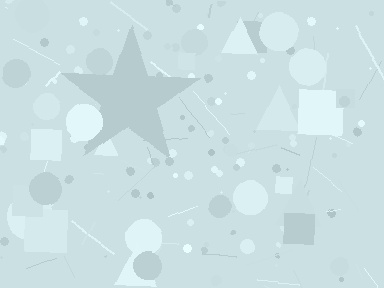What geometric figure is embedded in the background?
A star is embedded in the background.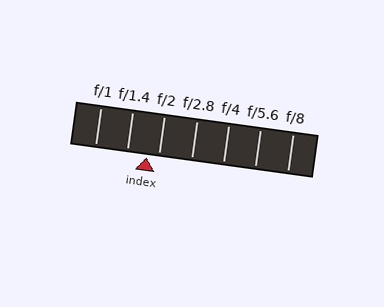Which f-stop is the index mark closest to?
The index mark is closest to f/2.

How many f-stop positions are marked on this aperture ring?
There are 7 f-stop positions marked.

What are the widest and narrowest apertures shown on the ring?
The widest aperture shown is f/1 and the narrowest is f/8.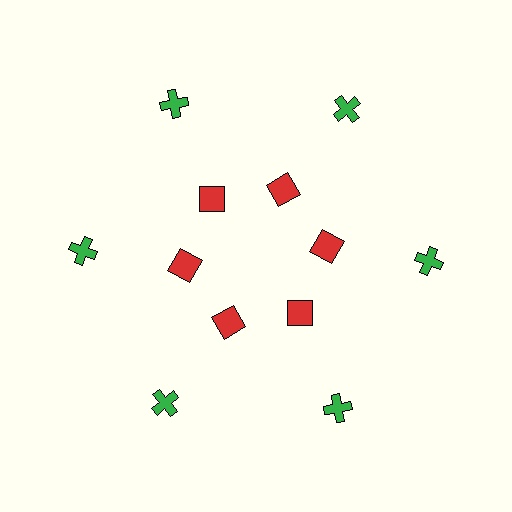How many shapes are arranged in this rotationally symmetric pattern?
There are 12 shapes, arranged in 6 groups of 2.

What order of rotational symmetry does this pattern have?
This pattern has 6-fold rotational symmetry.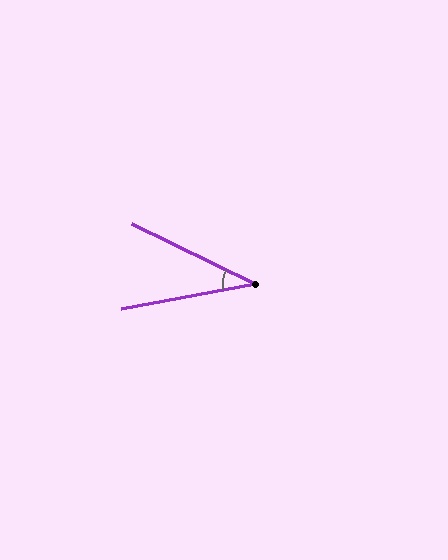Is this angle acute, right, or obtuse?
It is acute.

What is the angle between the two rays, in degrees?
Approximately 37 degrees.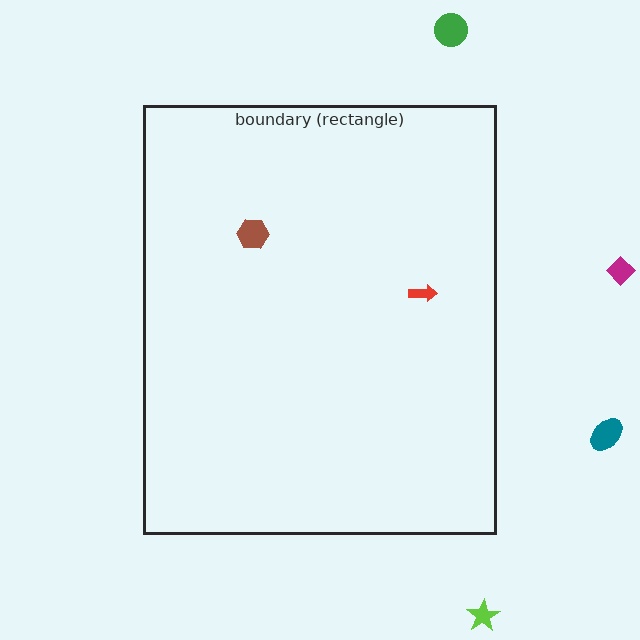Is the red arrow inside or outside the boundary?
Inside.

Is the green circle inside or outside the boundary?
Outside.